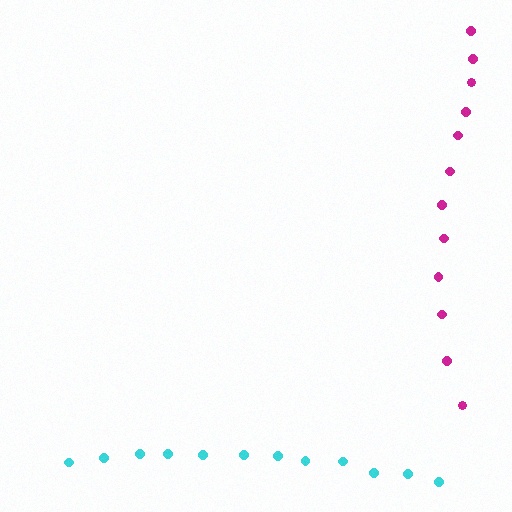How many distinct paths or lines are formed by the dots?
There are 2 distinct paths.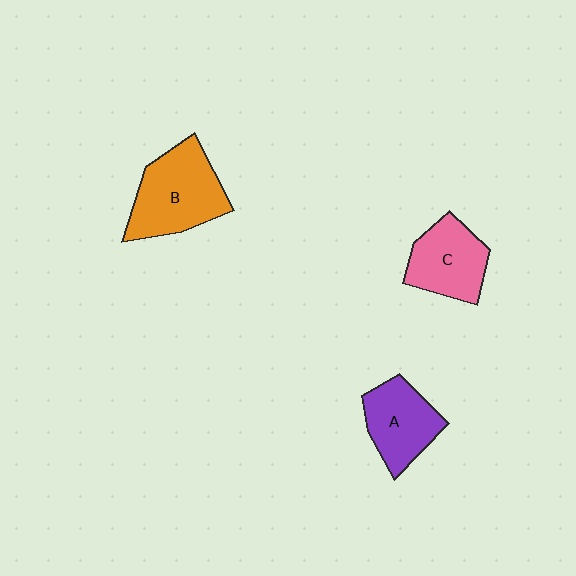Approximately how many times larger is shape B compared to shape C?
Approximately 1.3 times.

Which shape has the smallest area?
Shape A (purple).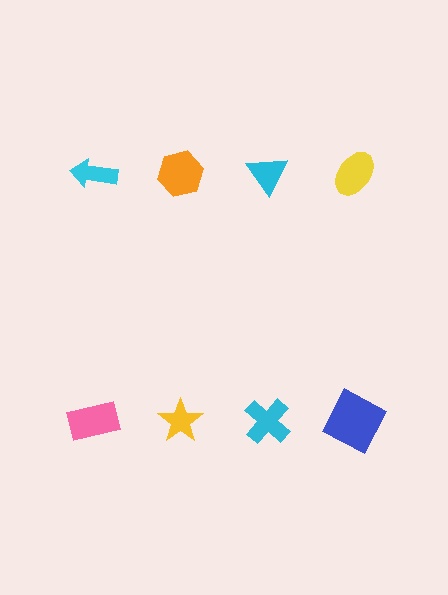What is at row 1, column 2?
An orange hexagon.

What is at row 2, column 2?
A yellow star.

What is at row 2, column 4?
A blue square.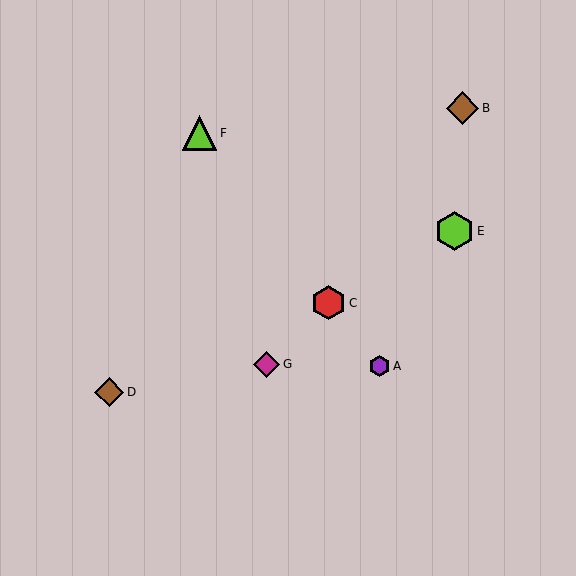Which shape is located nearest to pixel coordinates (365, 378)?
The purple hexagon (labeled A) at (379, 366) is nearest to that location.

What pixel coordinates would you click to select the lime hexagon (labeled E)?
Click at (455, 231) to select the lime hexagon E.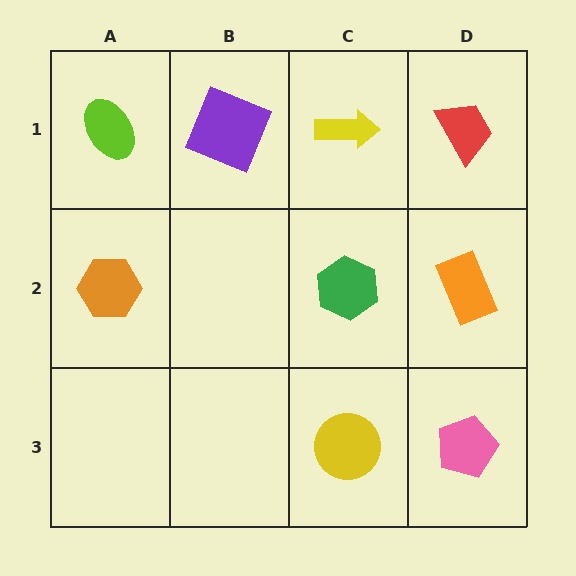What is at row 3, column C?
A yellow circle.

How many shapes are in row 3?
2 shapes.